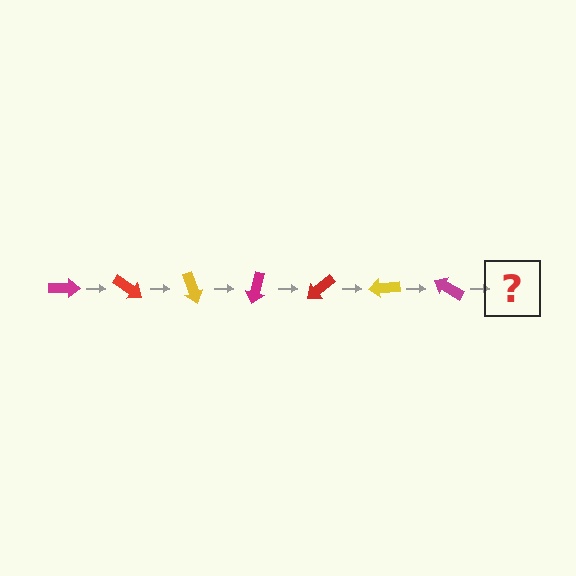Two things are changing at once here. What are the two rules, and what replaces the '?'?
The two rules are that it rotates 35 degrees each step and the color cycles through magenta, red, and yellow. The '?' should be a red arrow, rotated 245 degrees from the start.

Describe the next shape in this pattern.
It should be a red arrow, rotated 245 degrees from the start.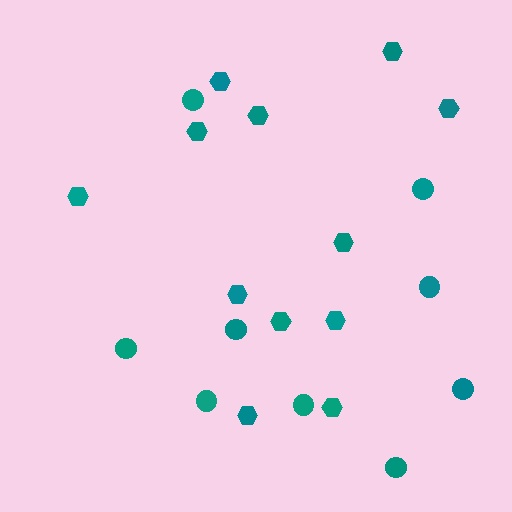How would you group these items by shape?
There are 2 groups: one group of circles (9) and one group of hexagons (12).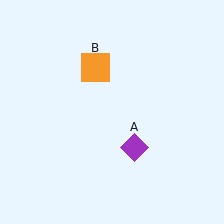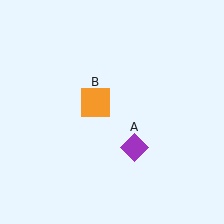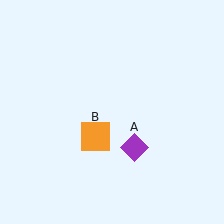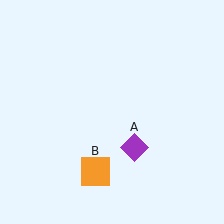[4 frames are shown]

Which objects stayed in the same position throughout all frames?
Purple diamond (object A) remained stationary.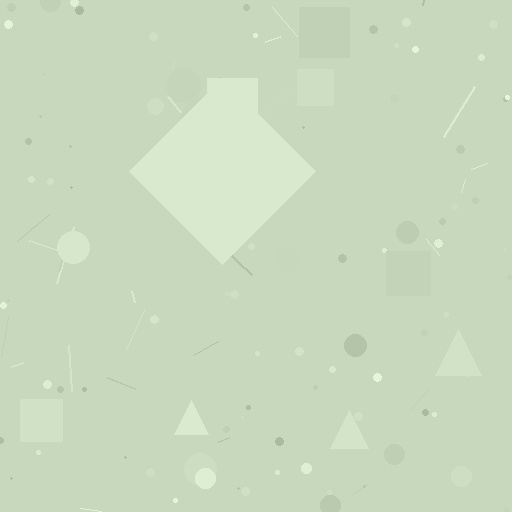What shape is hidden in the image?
A diamond is hidden in the image.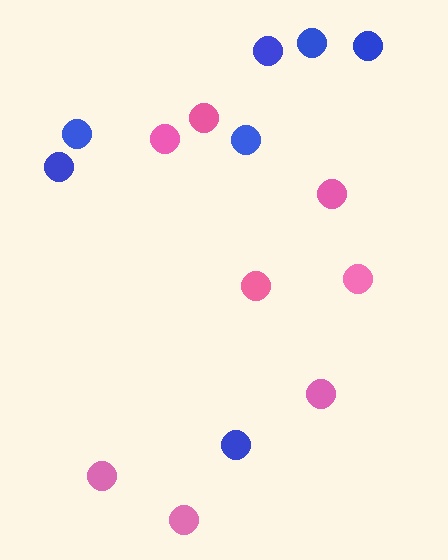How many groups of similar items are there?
There are 2 groups: one group of pink circles (8) and one group of blue circles (7).